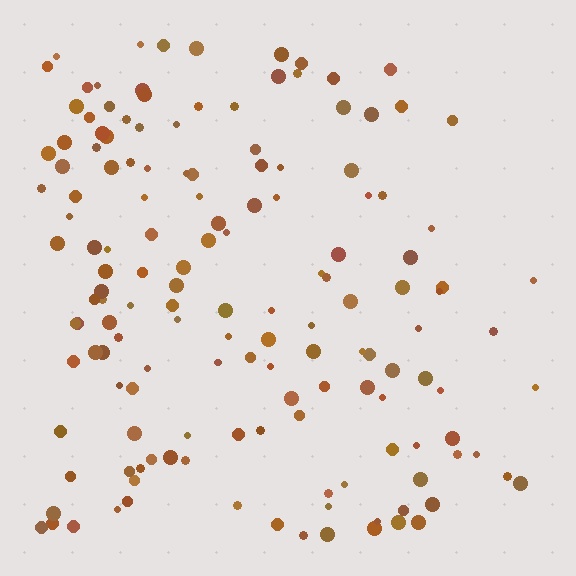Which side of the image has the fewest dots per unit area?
The right.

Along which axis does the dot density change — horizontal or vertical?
Horizontal.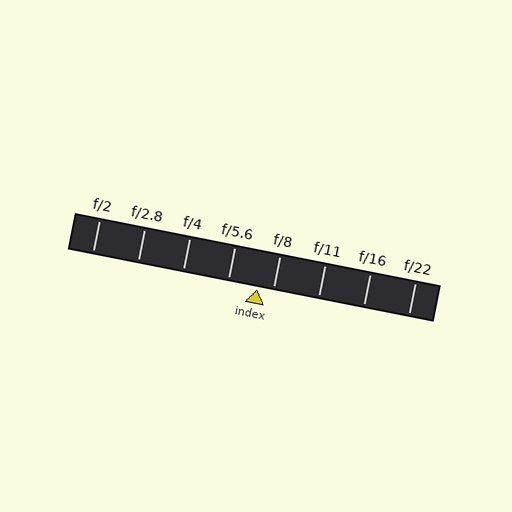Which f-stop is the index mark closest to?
The index mark is closest to f/8.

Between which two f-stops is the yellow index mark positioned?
The index mark is between f/5.6 and f/8.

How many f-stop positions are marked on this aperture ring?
There are 8 f-stop positions marked.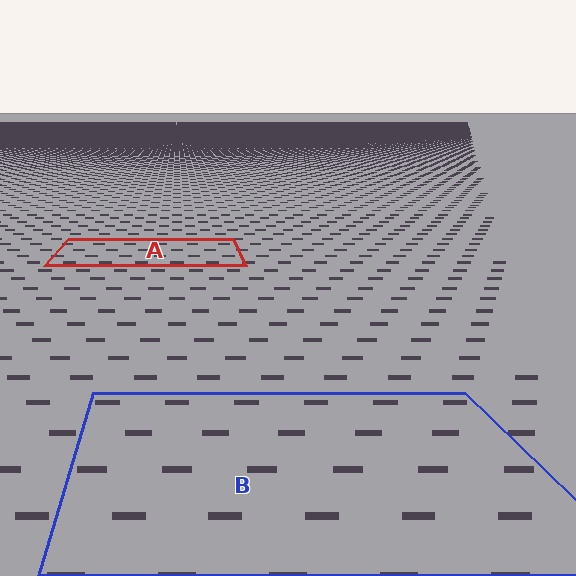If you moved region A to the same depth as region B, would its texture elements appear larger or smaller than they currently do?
They would appear larger. At a closer depth, the same texture elements are projected at a bigger on-screen size.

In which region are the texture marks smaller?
The texture marks are smaller in region A, because it is farther away.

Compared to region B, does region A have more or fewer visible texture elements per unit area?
Region A has more texture elements per unit area — they are packed more densely because it is farther away.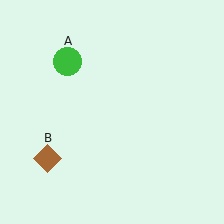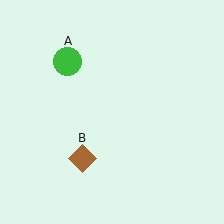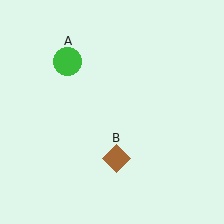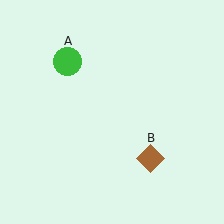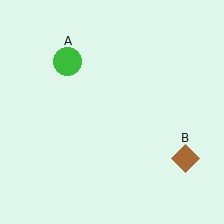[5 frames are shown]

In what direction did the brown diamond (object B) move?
The brown diamond (object B) moved right.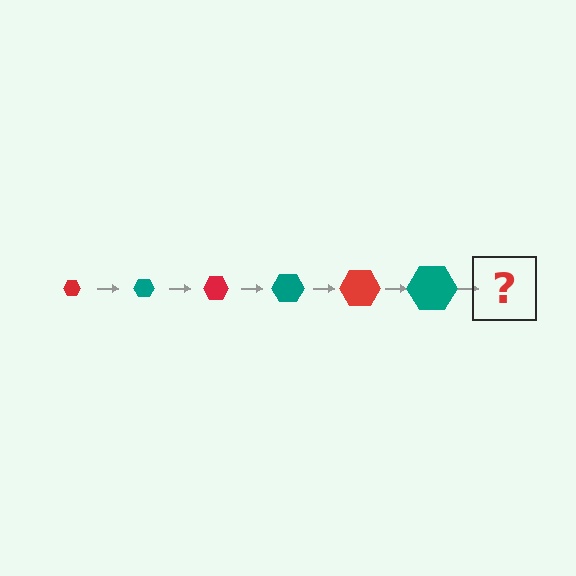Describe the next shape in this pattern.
It should be a red hexagon, larger than the previous one.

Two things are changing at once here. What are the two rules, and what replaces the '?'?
The two rules are that the hexagon grows larger each step and the color cycles through red and teal. The '?' should be a red hexagon, larger than the previous one.